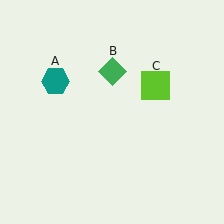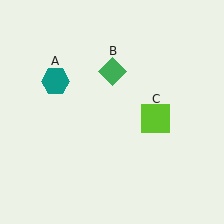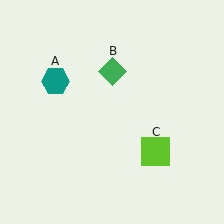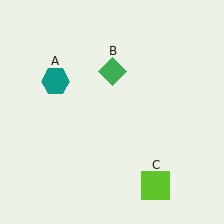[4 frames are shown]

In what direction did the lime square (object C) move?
The lime square (object C) moved down.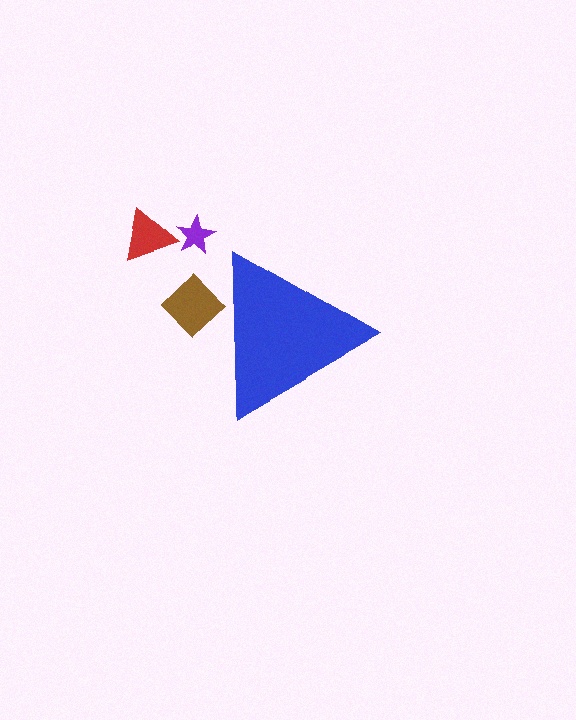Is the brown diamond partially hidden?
Yes, the brown diamond is partially hidden behind the blue triangle.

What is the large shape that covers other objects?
A blue triangle.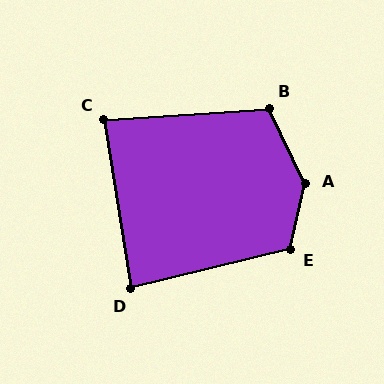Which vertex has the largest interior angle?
A, at approximately 141 degrees.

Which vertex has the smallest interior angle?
C, at approximately 85 degrees.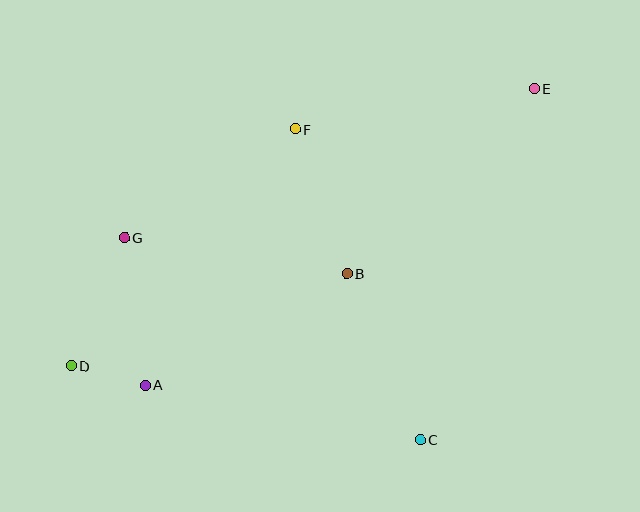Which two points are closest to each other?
Points A and D are closest to each other.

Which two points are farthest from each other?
Points D and E are farthest from each other.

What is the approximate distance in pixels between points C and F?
The distance between C and F is approximately 334 pixels.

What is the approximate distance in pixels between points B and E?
The distance between B and E is approximately 263 pixels.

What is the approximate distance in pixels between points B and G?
The distance between B and G is approximately 225 pixels.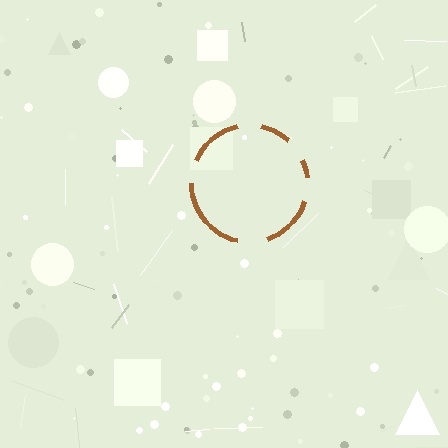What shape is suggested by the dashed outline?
The dashed outline suggests a circle.